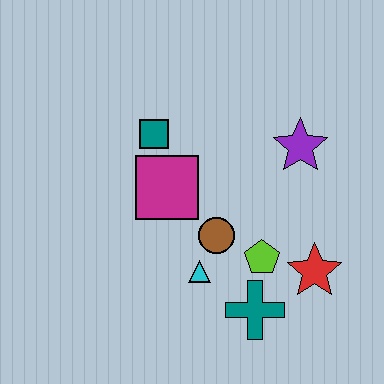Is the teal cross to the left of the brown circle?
No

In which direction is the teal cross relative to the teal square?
The teal cross is below the teal square.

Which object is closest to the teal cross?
The lime pentagon is closest to the teal cross.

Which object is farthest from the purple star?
The teal cross is farthest from the purple star.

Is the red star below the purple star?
Yes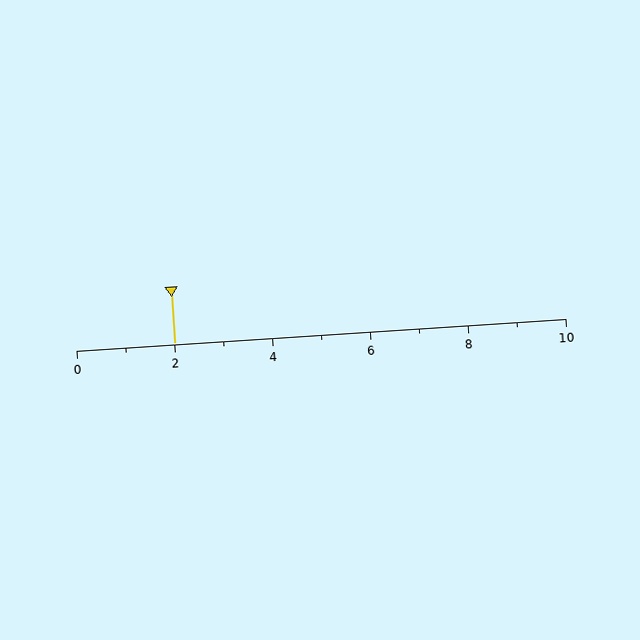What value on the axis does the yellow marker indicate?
The marker indicates approximately 2.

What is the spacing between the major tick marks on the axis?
The major ticks are spaced 2 apart.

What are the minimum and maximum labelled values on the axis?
The axis runs from 0 to 10.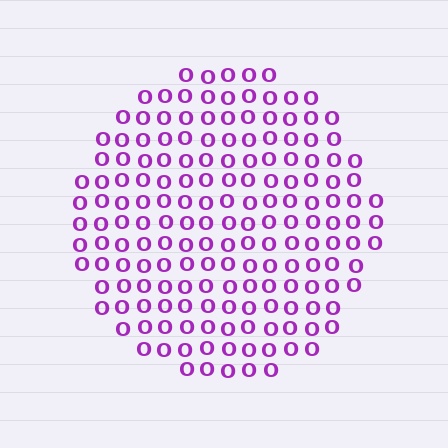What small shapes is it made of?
It is made of small letter O's.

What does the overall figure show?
The overall figure shows a circle.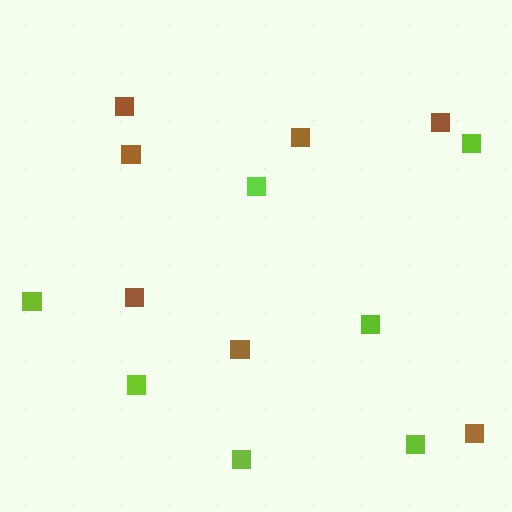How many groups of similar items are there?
There are 2 groups: one group of lime squares (7) and one group of brown squares (7).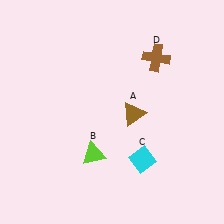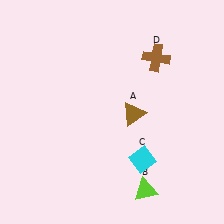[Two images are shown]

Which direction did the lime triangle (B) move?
The lime triangle (B) moved right.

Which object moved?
The lime triangle (B) moved right.